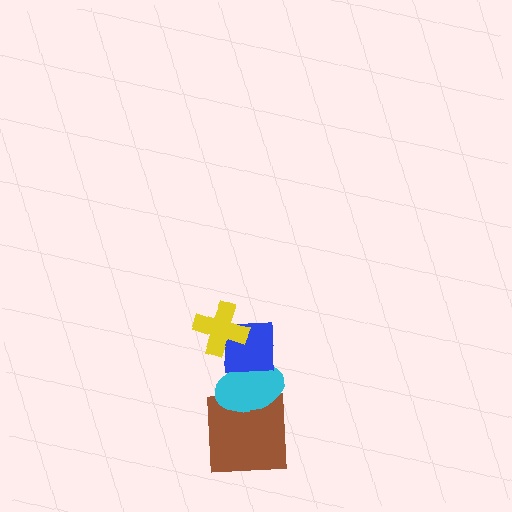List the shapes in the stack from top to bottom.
From top to bottom: the yellow cross, the blue square, the cyan ellipse, the brown square.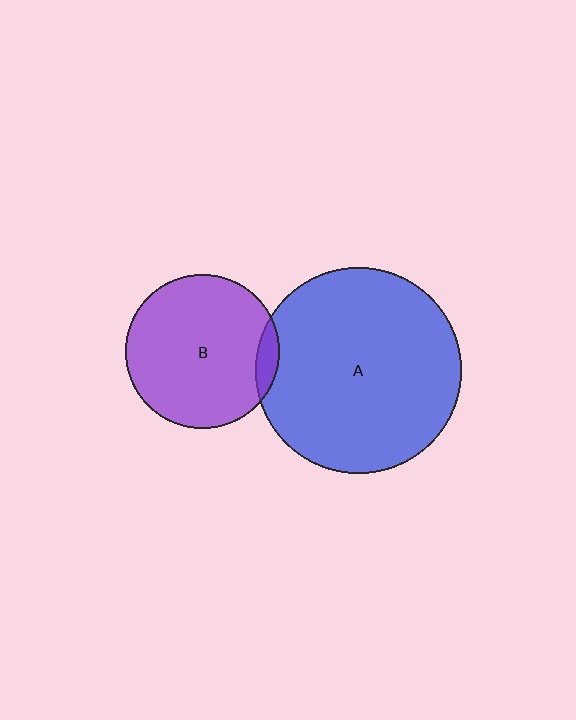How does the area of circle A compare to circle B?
Approximately 1.8 times.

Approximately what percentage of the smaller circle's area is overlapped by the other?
Approximately 5%.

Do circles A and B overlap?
Yes.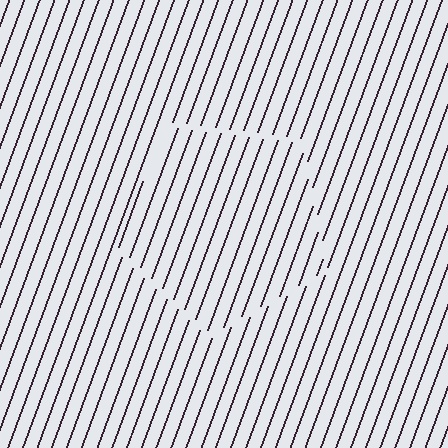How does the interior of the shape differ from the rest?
The interior of the shape contains the same grating, shifted by half a period — the contour is defined by the phase discontinuity where line-ends from the inner and outer gratings abut.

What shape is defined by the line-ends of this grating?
An illusory pentagon. The interior of the shape contains the same grating, shifted by half a period — the contour is defined by the phase discontinuity where line-ends from the inner and outer gratings abut.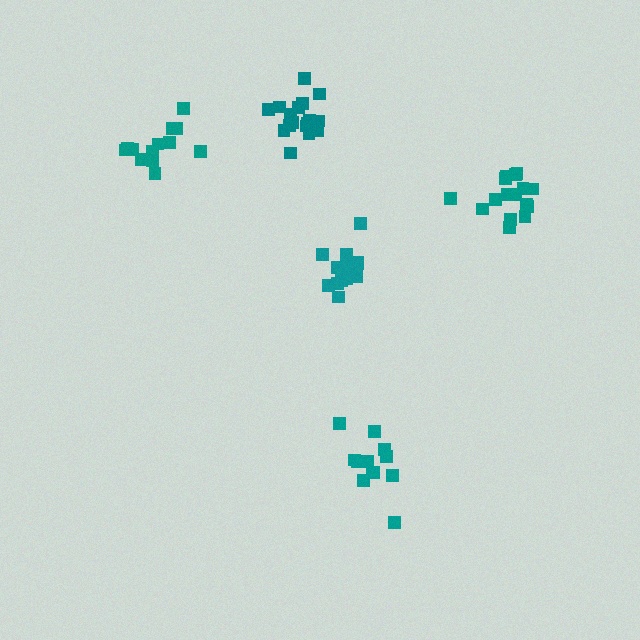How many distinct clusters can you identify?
There are 5 distinct clusters.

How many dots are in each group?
Group 1: 13 dots, Group 2: 14 dots, Group 3: 12 dots, Group 4: 16 dots, Group 5: 17 dots (72 total).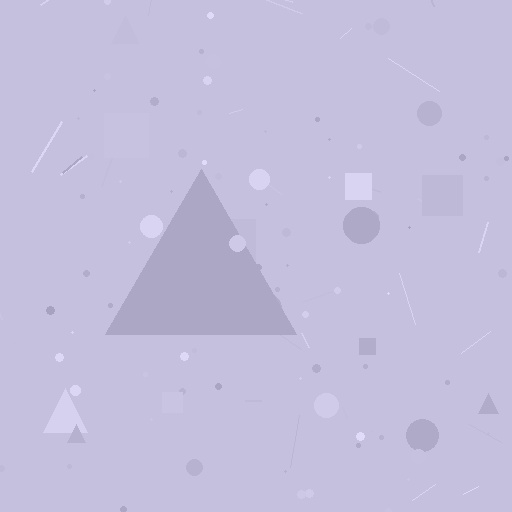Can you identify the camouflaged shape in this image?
The camouflaged shape is a triangle.